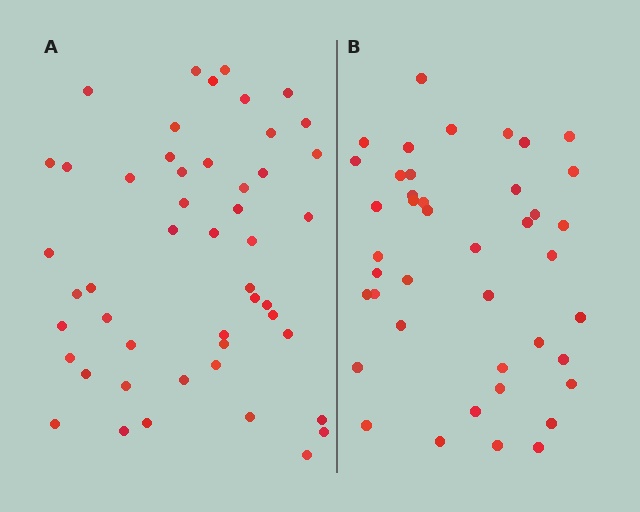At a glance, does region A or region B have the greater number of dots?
Region A (the left region) has more dots.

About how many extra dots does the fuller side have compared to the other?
Region A has roughly 8 or so more dots than region B.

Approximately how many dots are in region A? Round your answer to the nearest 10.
About 50 dots. (The exact count is 49, which rounds to 50.)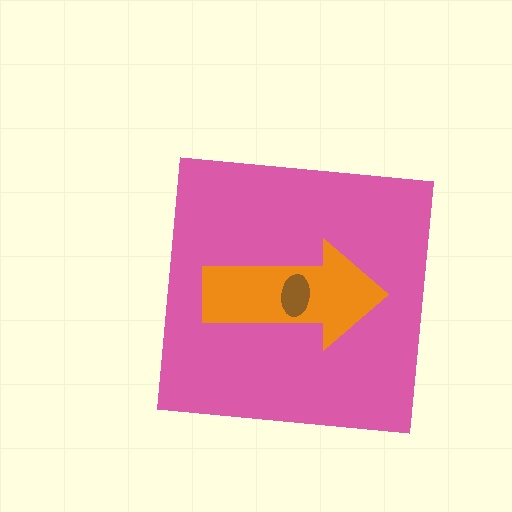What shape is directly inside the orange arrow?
The brown ellipse.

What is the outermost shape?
The pink square.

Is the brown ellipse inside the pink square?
Yes.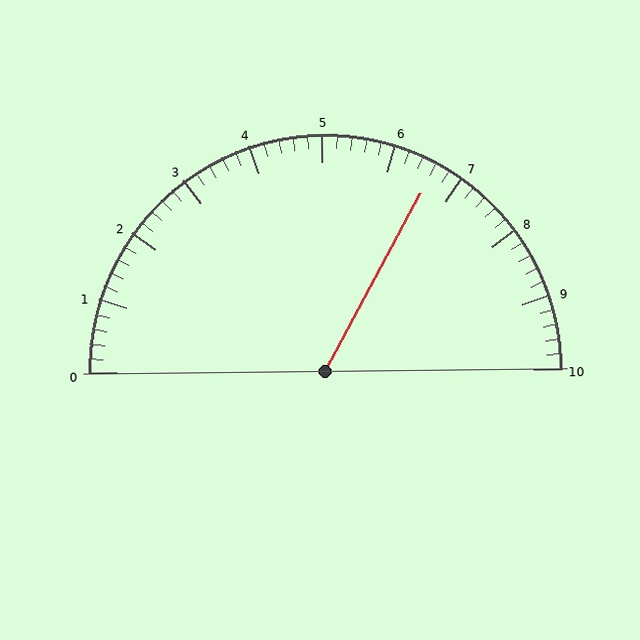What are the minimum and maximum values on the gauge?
The gauge ranges from 0 to 10.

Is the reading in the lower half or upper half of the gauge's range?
The reading is in the upper half of the range (0 to 10).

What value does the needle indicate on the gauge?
The needle indicates approximately 6.6.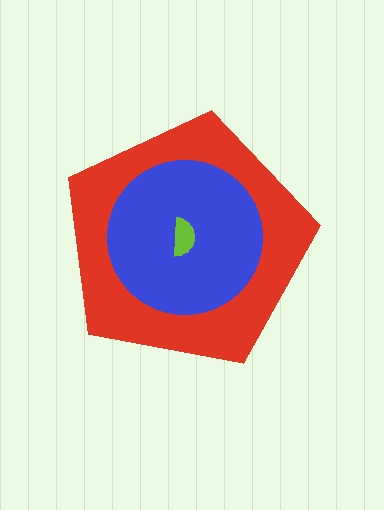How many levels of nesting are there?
3.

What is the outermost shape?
The red pentagon.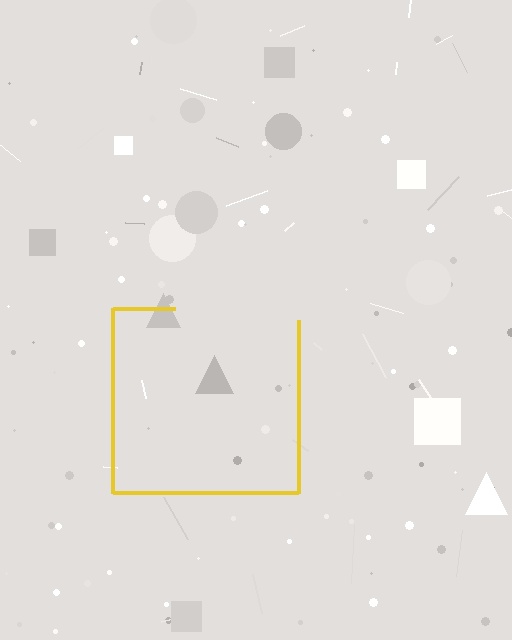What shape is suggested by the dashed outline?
The dashed outline suggests a square.